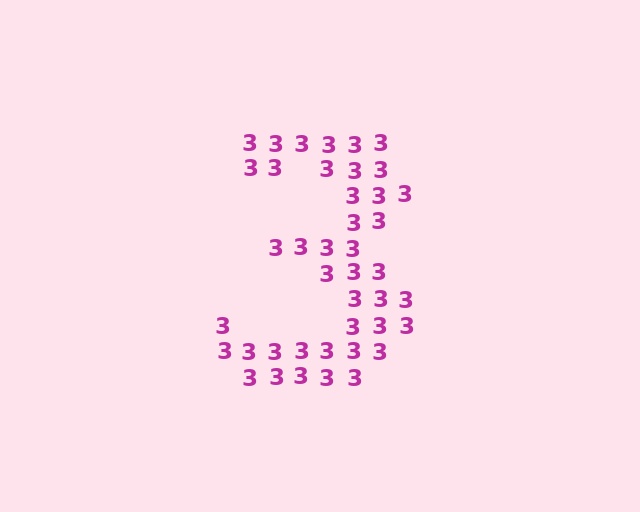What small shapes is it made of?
It is made of small digit 3's.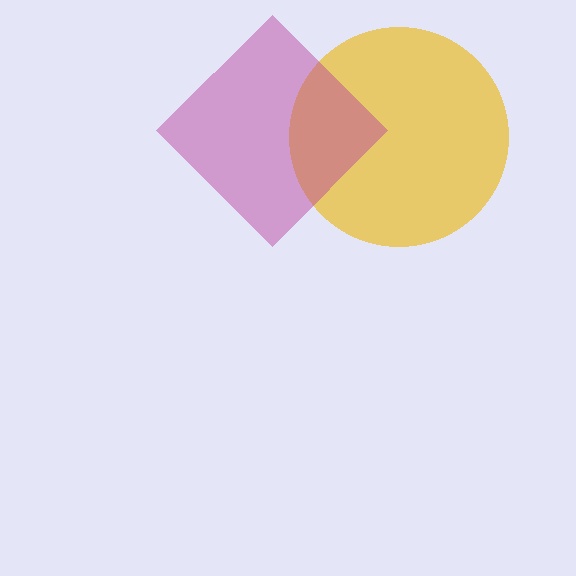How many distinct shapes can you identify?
There are 2 distinct shapes: a yellow circle, a magenta diamond.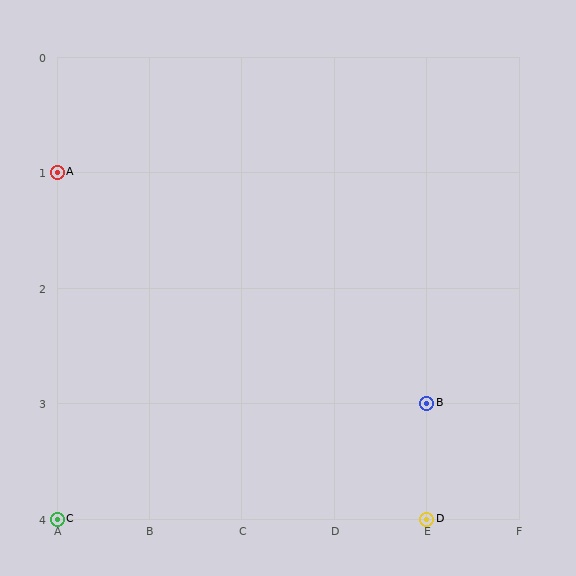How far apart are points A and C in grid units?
Points A and C are 3 rows apart.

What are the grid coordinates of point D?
Point D is at grid coordinates (E, 4).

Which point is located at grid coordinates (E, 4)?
Point D is at (E, 4).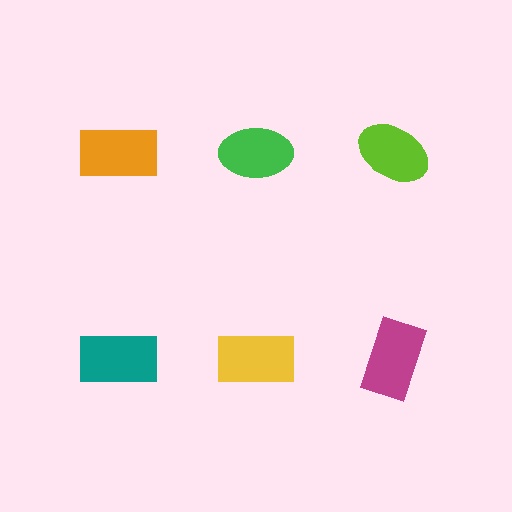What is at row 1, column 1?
An orange rectangle.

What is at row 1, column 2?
A green ellipse.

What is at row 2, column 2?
A yellow rectangle.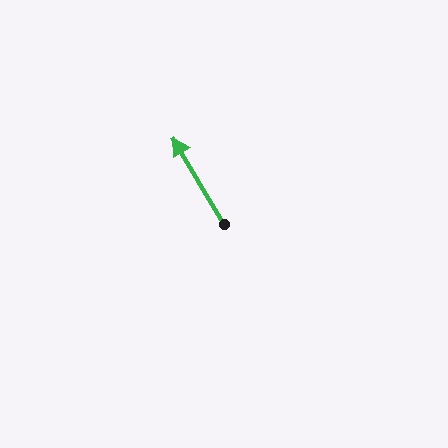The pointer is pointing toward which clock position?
Roughly 11 o'clock.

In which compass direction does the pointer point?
Northwest.